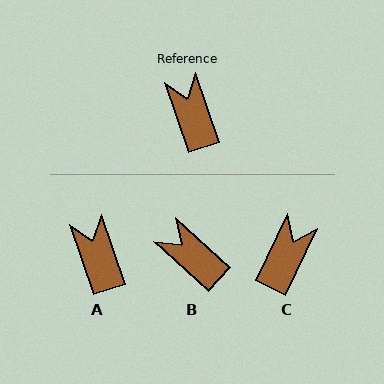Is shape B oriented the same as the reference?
No, it is off by about 29 degrees.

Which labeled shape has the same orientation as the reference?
A.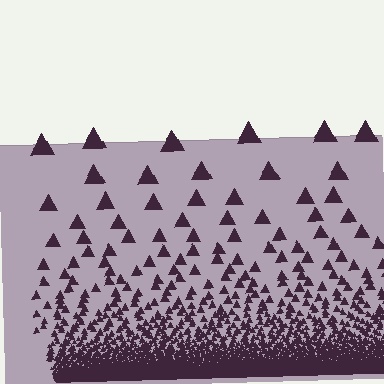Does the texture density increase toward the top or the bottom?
Density increases toward the bottom.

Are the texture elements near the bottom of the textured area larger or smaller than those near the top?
Smaller. The gradient is inverted — elements near the bottom are smaller and denser.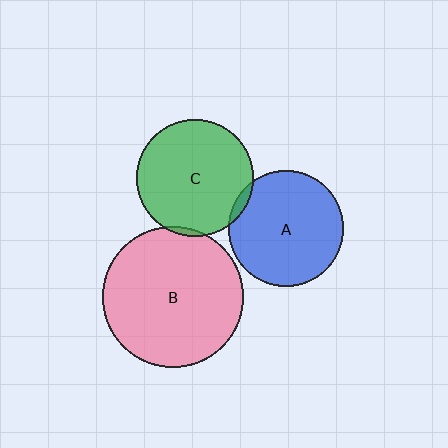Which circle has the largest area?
Circle B (pink).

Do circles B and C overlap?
Yes.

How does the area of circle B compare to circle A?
Approximately 1.5 times.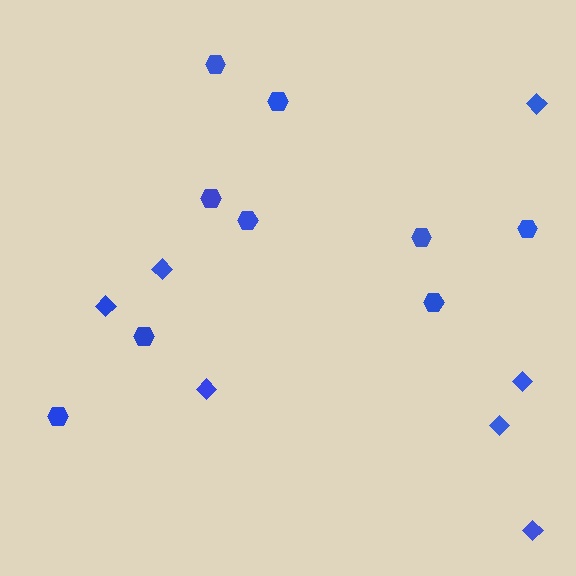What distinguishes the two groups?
There are 2 groups: one group of hexagons (9) and one group of diamonds (7).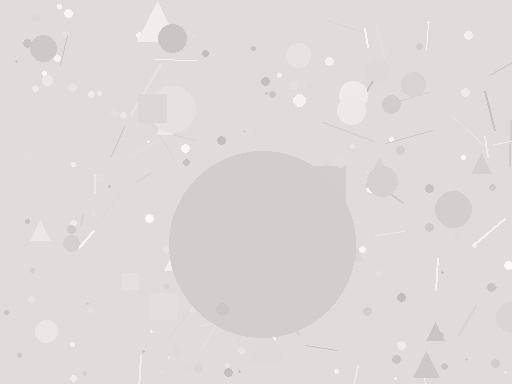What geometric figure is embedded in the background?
A circle is embedded in the background.